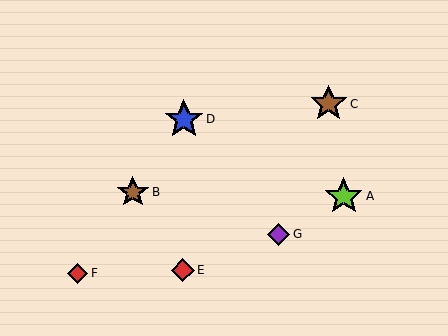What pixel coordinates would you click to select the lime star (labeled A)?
Click at (344, 196) to select the lime star A.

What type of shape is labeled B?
Shape B is a brown star.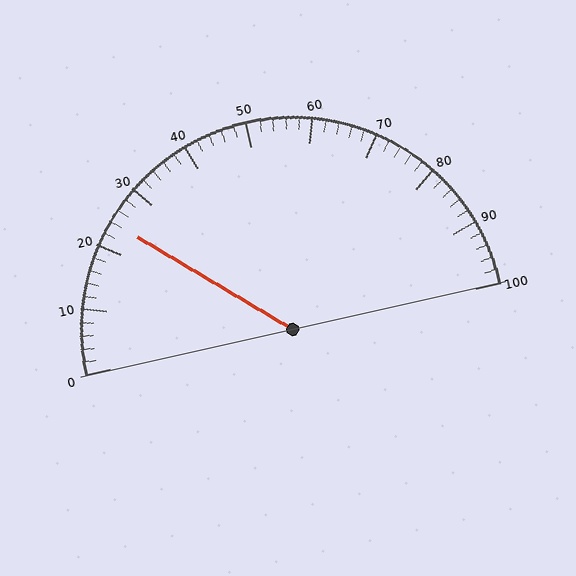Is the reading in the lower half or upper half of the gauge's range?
The reading is in the lower half of the range (0 to 100).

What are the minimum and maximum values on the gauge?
The gauge ranges from 0 to 100.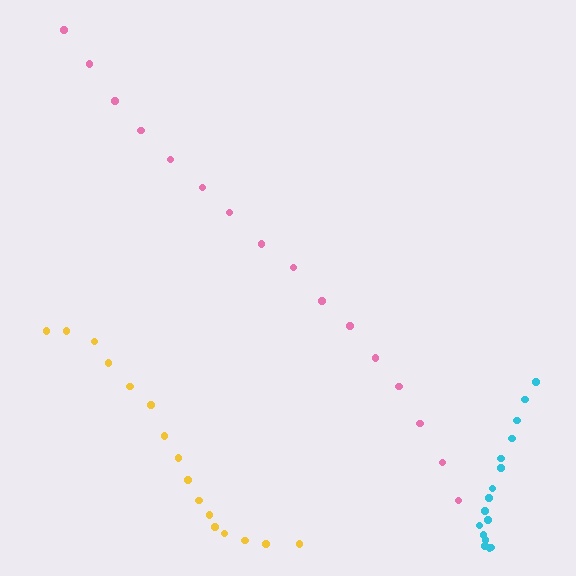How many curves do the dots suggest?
There are 3 distinct paths.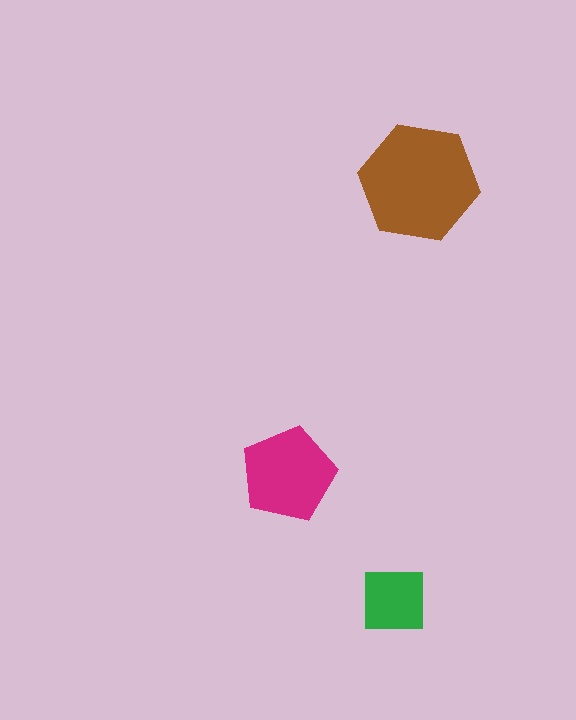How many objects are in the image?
There are 3 objects in the image.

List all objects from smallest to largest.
The green square, the magenta pentagon, the brown hexagon.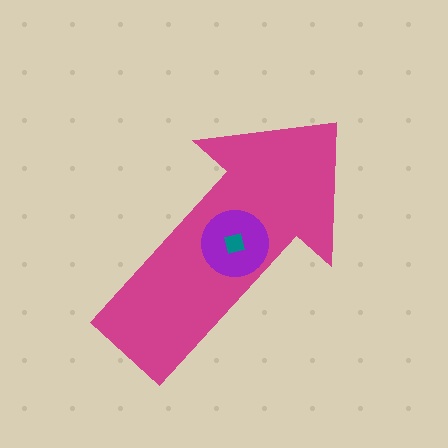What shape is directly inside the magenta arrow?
The purple circle.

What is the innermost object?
The teal square.